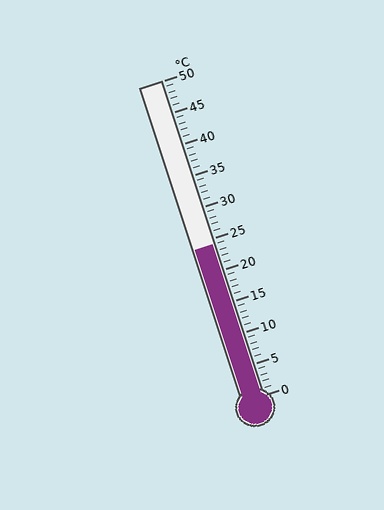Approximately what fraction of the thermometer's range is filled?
The thermometer is filled to approximately 50% of its range.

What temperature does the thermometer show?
The thermometer shows approximately 24°C.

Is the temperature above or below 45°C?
The temperature is below 45°C.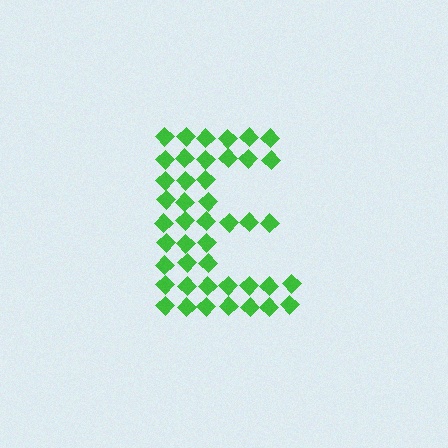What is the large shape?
The large shape is the letter E.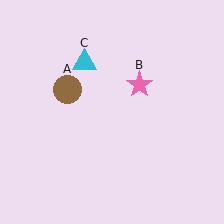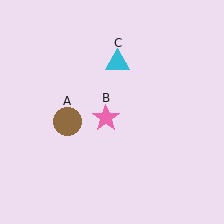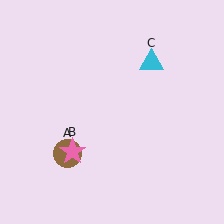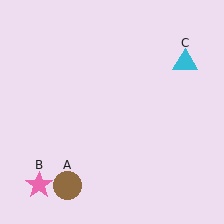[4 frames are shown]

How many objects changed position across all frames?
3 objects changed position: brown circle (object A), pink star (object B), cyan triangle (object C).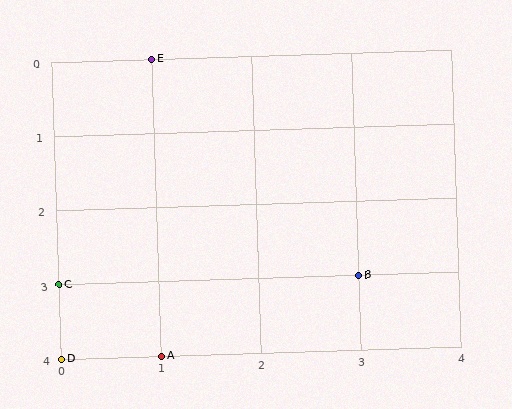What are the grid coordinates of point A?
Point A is at grid coordinates (1, 4).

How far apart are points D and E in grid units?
Points D and E are 1 column and 4 rows apart (about 4.1 grid units diagonally).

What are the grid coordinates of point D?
Point D is at grid coordinates (0, 4).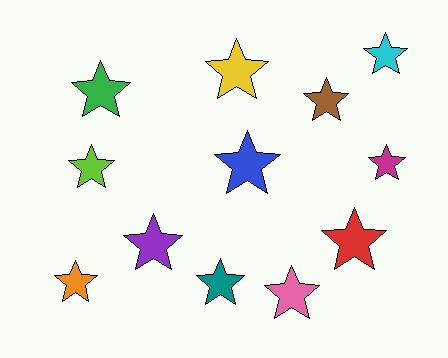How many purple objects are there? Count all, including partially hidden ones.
There is 1 purple object.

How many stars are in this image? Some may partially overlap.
There are 12 stars.